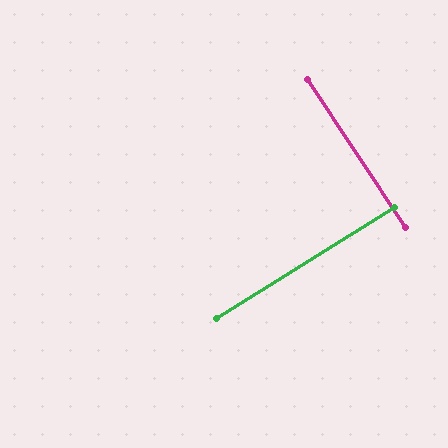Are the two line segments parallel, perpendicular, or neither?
Perpendicular — they meet at approximately 88°.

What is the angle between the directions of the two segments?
Approximately 88 degrees.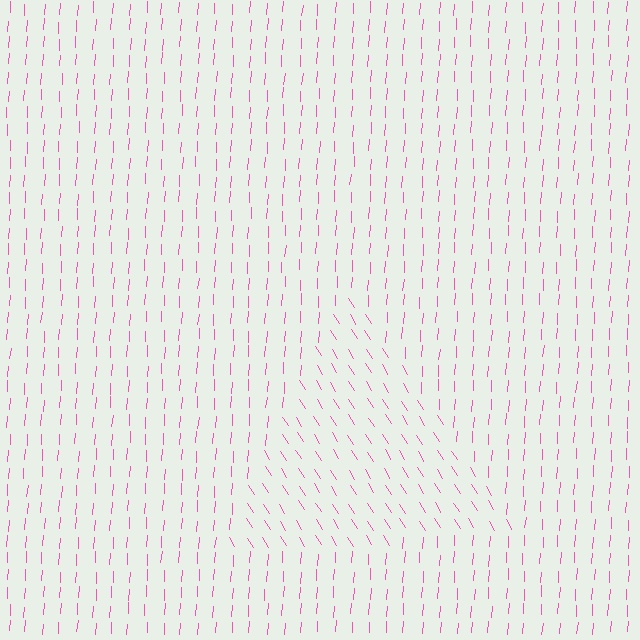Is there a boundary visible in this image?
Yes, there is a texture boundary formed by a change in line orientation.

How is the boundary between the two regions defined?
The boundary is defined purely by a change in line orientation (approximately 35 degrees difference). All lines are the same color and thickness.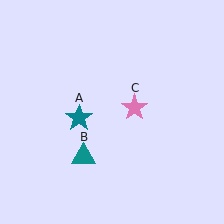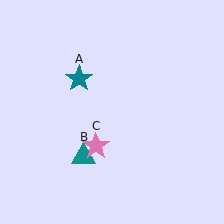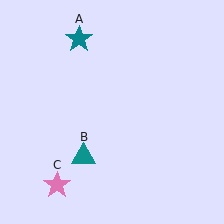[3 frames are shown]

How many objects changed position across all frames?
2 objects changed position: teal star (object A), pink star (object C).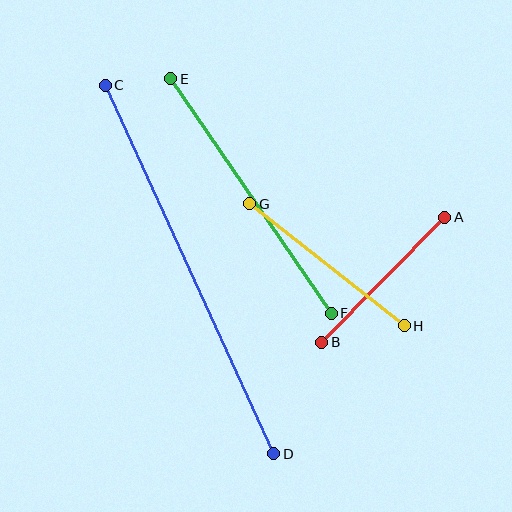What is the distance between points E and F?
The distance is approximately 284 pixels.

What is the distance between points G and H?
The distance is approximately 196 pixels.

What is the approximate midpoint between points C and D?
The midpoint is at approximately (190, 269) pixels.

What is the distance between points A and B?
The distance is approximately 176 pixels.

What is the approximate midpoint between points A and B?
The midpoint is at approximately (383, 280) pixels.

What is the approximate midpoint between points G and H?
The midpoint is at approximately (327, 265) pixels.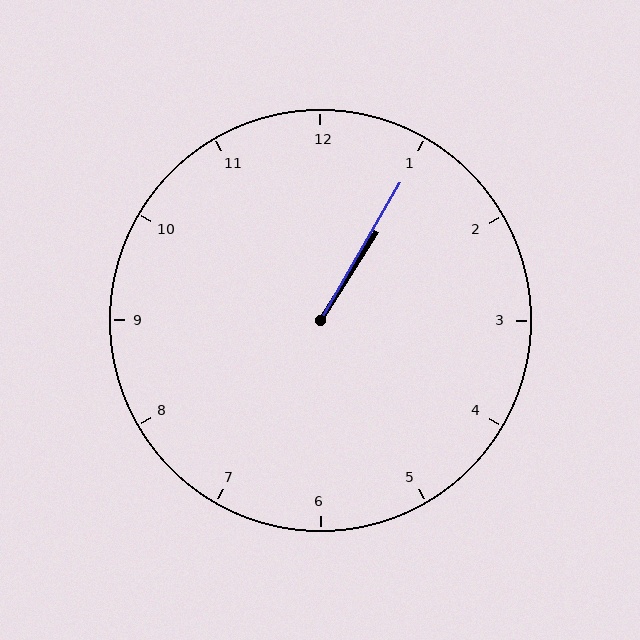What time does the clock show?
1:05.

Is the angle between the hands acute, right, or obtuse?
It is acute.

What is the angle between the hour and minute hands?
Approximately 2 degrees.